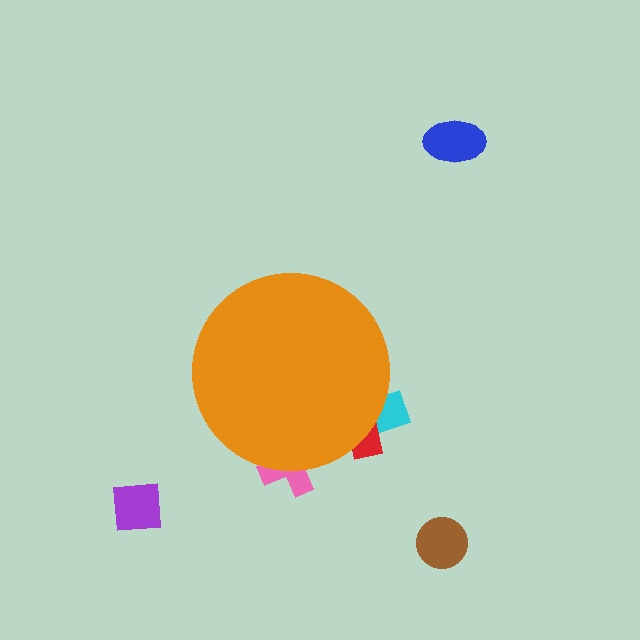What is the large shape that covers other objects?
An orange circle.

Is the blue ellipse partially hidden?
No, the blue ellipse is fully visible.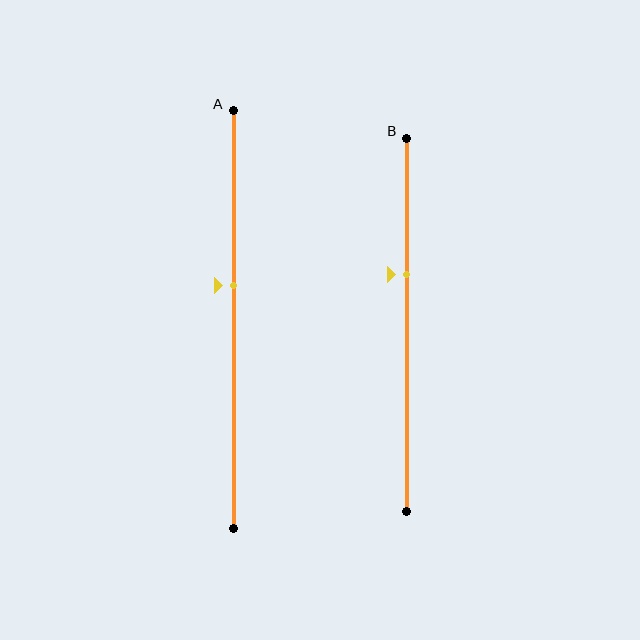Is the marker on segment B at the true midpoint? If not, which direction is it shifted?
No, the marker on segment B is shifted upward by about 13% of the segment length.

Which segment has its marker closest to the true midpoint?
Segment A has its marker closest to the true midpoint.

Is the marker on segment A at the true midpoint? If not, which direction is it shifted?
No, the marker on segment A is shifted upward by about 8% of the segment length.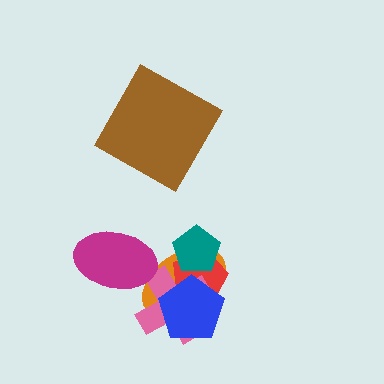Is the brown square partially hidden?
No, no other shape covers it.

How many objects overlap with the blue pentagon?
3 objects overlap with the blue pentagon.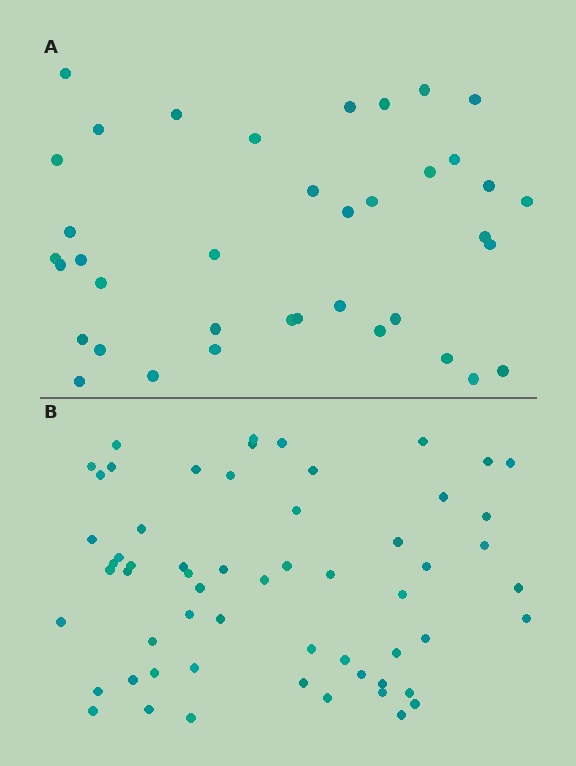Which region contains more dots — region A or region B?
Region B (the bottom region) has more dots.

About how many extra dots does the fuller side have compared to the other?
Region B has approximately 20 more dots than region A.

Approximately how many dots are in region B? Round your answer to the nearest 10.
About 60 dots. (The exact count is 59, which rounds to 60.)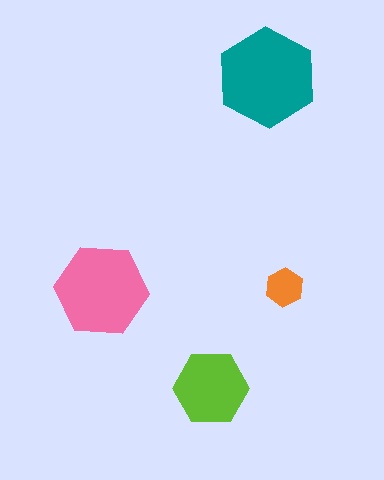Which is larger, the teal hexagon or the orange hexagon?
The teal one.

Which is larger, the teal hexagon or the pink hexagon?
The teal one.